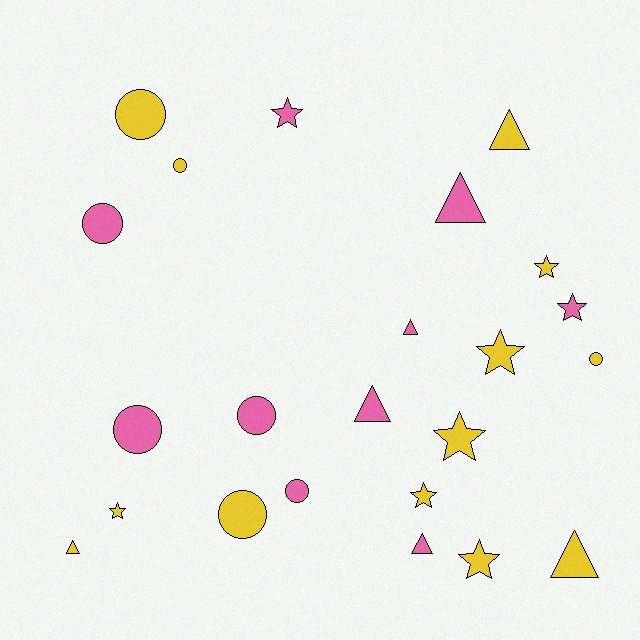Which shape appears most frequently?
Circle, with 8 objects.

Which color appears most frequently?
Yellow, with 13 objects.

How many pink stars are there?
There are 2 pink stars.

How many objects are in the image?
There are 23 objects.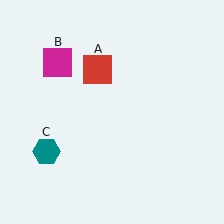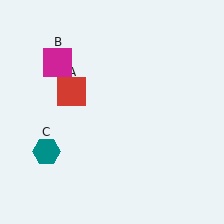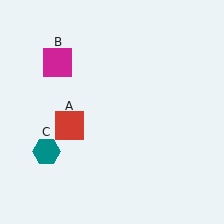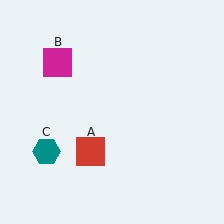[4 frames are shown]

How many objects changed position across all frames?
1 object changed position: red square (object A).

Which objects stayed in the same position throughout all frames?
Magenta square (object B) and teal hexagon (object C) remained stationary.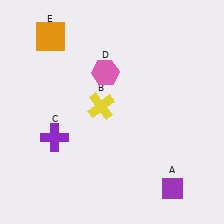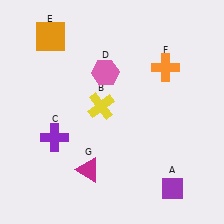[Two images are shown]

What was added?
An orange cross (F), a magenta triangle (G) were added in Image 2.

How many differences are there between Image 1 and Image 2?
There are 2 differences between the two images.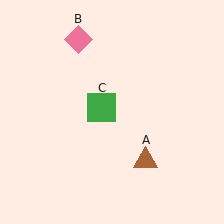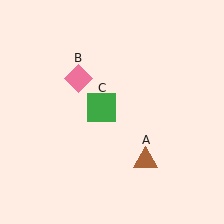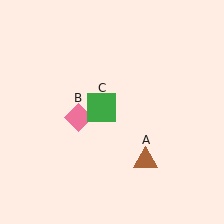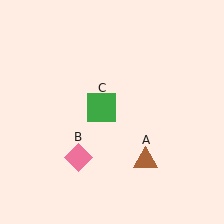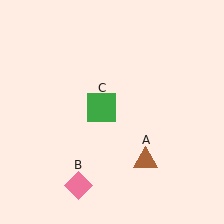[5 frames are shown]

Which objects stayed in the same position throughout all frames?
Brown triangle (object A) and green square (object C) remained stationary.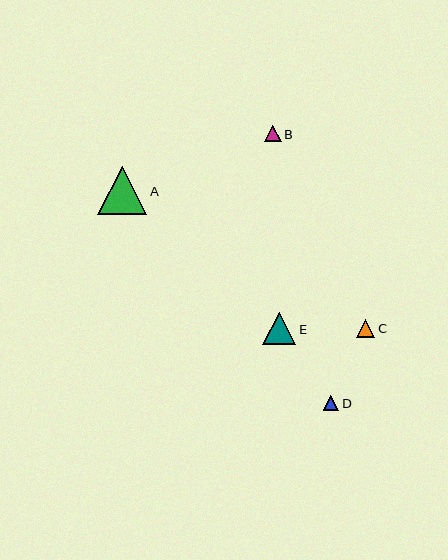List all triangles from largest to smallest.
From largest to smallest: A, E, C, B, D.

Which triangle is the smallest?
Triangle D is the smallest with a size of approximately 15 pixels.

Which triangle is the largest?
Triangle A is the largest with a size of approximately 49 pixels.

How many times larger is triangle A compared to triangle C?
Triangle A is approximately 2.7 times the size of triangle C.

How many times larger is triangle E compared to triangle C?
Triangle E is approximately 1.8 times the size of triangle C.